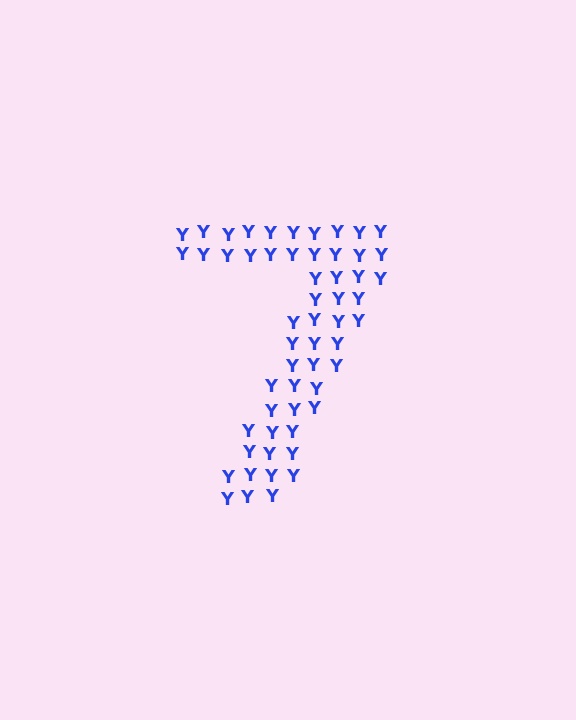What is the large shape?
The large shape is the digit 7.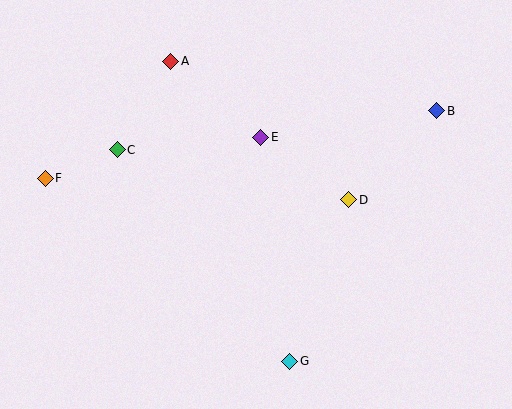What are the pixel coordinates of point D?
Point D is at (349, 200).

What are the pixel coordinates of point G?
Point G is at (290, 361).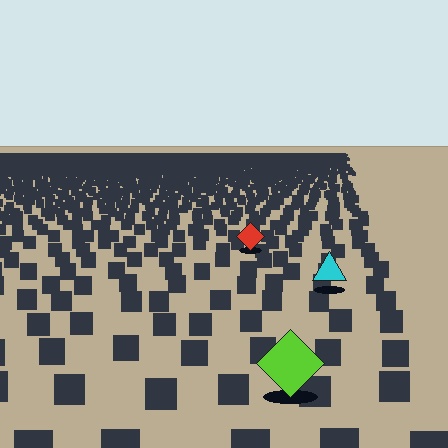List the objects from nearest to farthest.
From nearest to farthest: the lime diamond, the cyan triangle, the red diamond.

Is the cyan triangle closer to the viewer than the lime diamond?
No. The lime diamond is closer — you can tell from the texture gradient: the ground texture is coarser near it.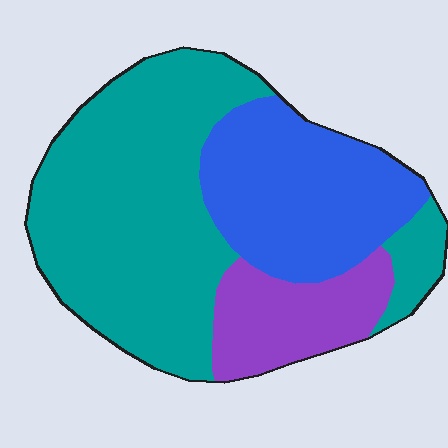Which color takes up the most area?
Teal, at roughly 55%.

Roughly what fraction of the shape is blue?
Blue covers about 30% of the shape.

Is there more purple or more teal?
Teal.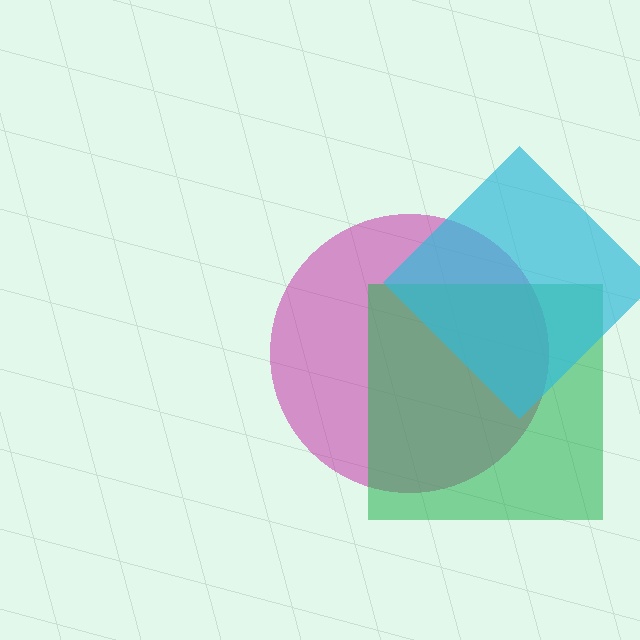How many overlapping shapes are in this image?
There are 3 overlapping shapes in the image.